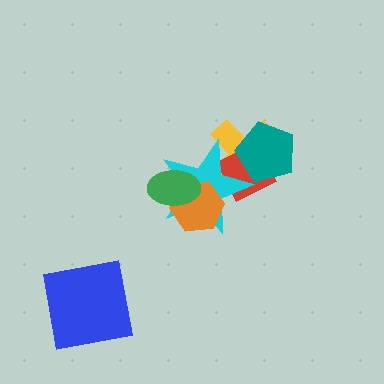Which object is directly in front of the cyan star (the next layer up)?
The teal pentagon is directly in front of the cyan star.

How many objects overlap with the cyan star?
5 objects overlap with the cyan star.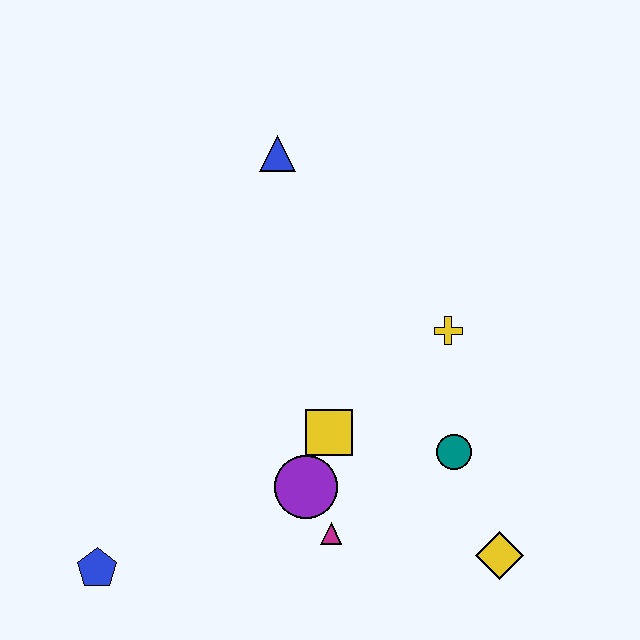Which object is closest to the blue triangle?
The yellow cross is closest to the blue triangle.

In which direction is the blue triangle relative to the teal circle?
The blue triangle is above the teal circle.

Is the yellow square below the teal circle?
No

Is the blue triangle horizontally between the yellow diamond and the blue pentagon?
Yes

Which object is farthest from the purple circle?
The blue triangle is farthest from the purple circle.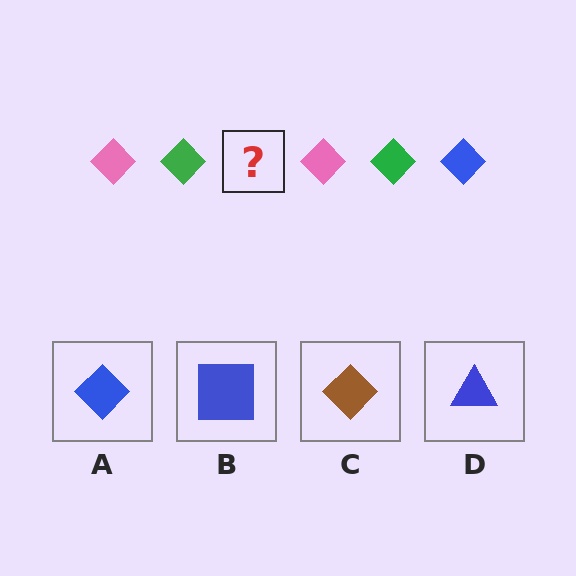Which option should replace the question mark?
Option A.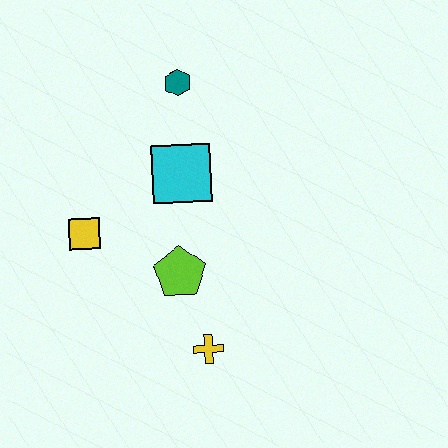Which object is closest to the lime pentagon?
The yellow cross is closest to the lime pentagon.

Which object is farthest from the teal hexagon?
The yellow cross is farthest from the teal hexagon.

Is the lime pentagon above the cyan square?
No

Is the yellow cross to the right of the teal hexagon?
Yes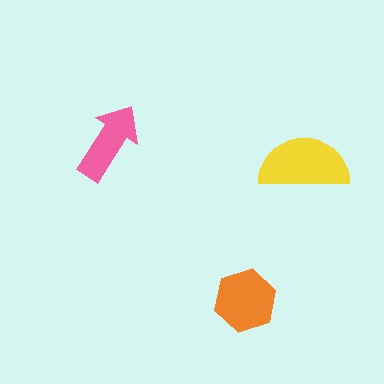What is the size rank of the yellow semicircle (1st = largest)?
1st.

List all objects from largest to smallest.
The yellow semicircle, the orange hexagon, the pink arrow.